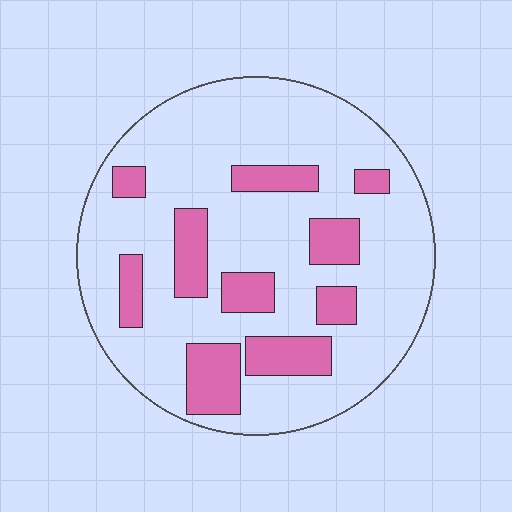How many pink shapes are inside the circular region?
10.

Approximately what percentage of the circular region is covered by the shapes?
Approximately 20%.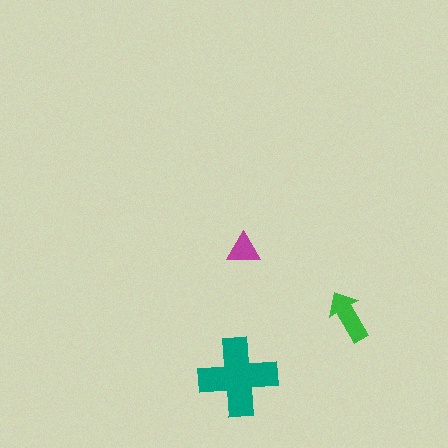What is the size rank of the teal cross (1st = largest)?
1st.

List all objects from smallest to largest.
The magenta triangle, the green arrow, the teal cross.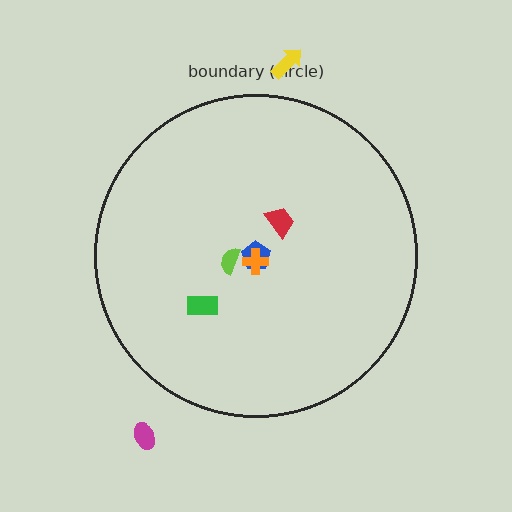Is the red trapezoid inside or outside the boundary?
Inside.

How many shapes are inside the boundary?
5 inside, 2 outside.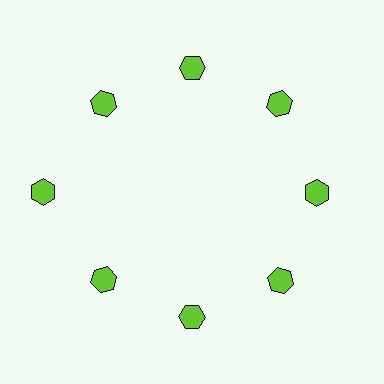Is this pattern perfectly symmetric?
No. The 8 lime hexagons are arranged in a ring, but one element near the 9 o'clock position is pushed outward from the center, breaking the 8-fold rotational symmetry.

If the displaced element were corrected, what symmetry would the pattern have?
It would have 8-fold rotational symmetry — the pattern would map onto itself every 45 degrees.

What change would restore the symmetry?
The symmetry would be restored by moving it inward, back onto the ring so that all 8 hexagons sit at equal angles and equal distance from the center.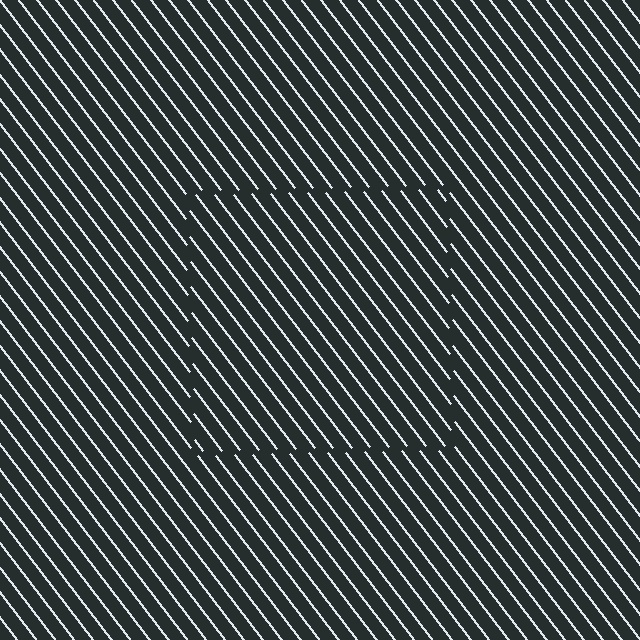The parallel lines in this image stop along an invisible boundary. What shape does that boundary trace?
An illusory square. The interior of the shape contains the same grating, shifted by half a period — the contour is defined by the phase discontinuity where line-ends from the inner and outer gratings abut.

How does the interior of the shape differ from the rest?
The interior of the shape contains the same grating, shifted by half a period — the contour is defined by the phase discontinuity where line-ends from the inner and outer gratings abut.